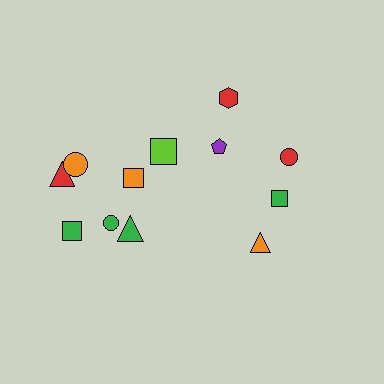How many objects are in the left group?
There are 7 objects.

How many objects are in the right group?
There are 5 objects.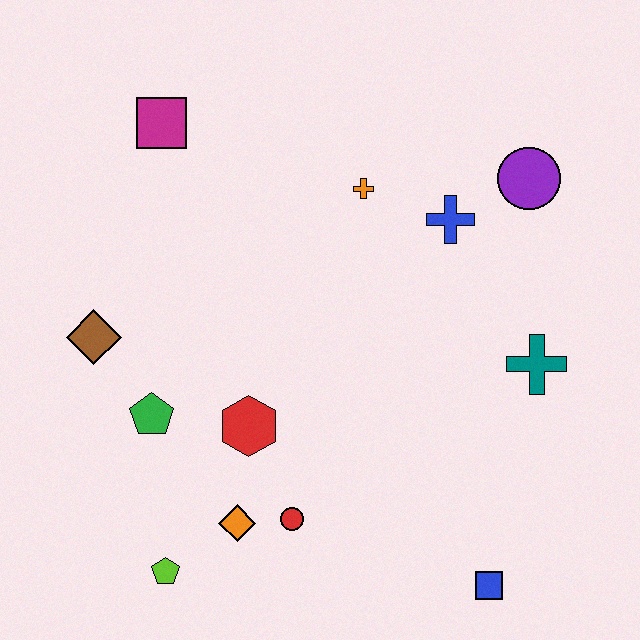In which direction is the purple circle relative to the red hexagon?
The purple circle is to the right of the red hexagon.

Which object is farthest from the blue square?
The magenta square is farthest from the blue square.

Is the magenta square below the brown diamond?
No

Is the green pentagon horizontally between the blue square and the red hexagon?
No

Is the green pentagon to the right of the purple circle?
No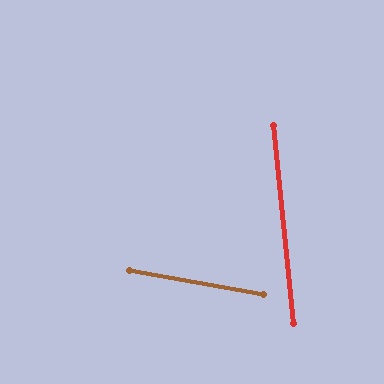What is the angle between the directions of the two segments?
Approximately 74 degrees.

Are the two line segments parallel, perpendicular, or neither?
Neither parallel nor perpendicular — they differ by about 74°.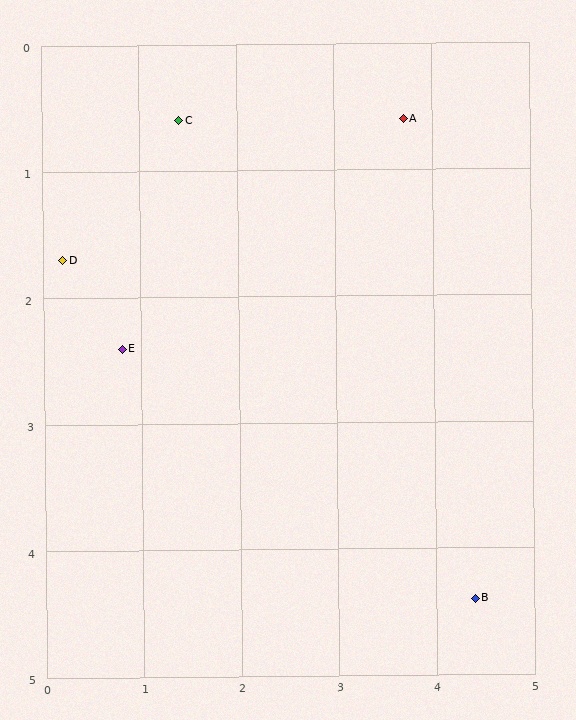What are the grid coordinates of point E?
Point E is at approximately (0.8, 2.4).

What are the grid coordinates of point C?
Point C is at approximately (1.4, 0.6).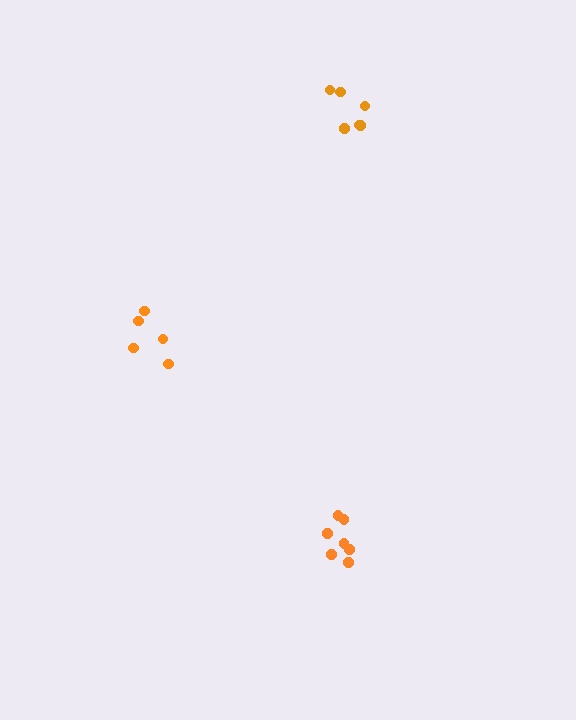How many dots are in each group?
Group 1: 7 dots, Group 2: 6 dots, Group 3: 5 dots (18 total).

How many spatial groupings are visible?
There are 3 spatial groupings.